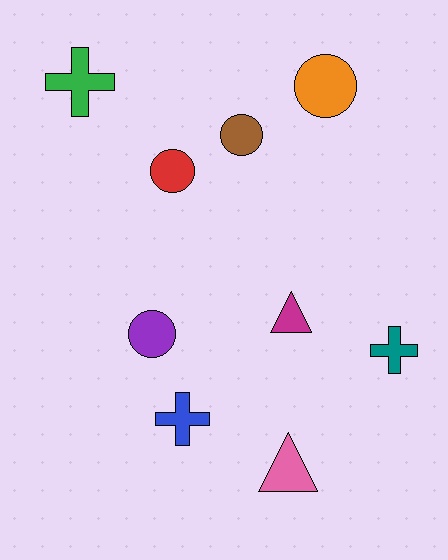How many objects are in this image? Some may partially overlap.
There are 9 objects.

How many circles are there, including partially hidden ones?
There are 4 circles.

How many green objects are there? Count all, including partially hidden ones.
There is 1 green object.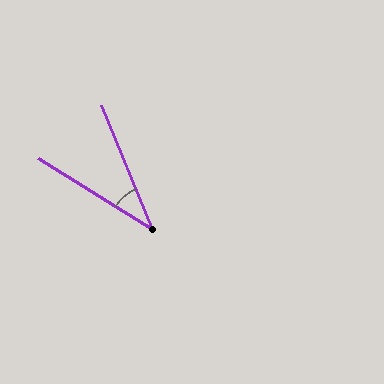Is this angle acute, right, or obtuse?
It is acute.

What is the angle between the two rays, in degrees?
Approximately 36 degrees.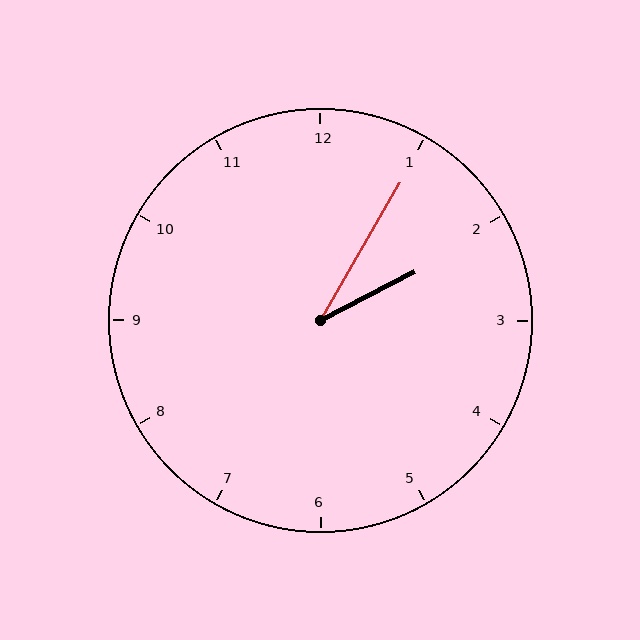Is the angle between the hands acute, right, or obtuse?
It is acute.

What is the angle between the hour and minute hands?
Approximately 32 degrees.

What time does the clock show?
2:05.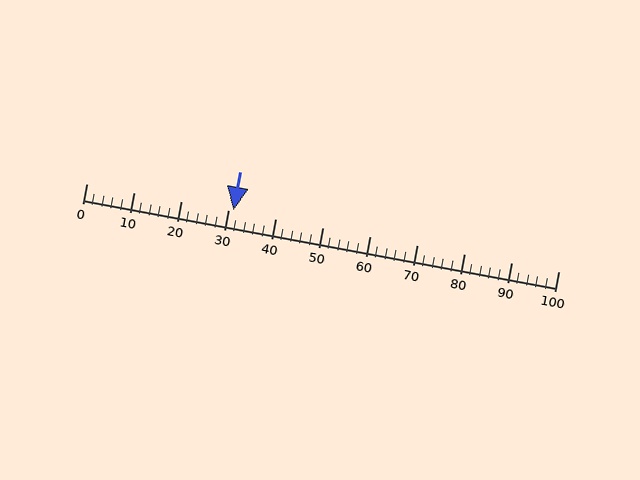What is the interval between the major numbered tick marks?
The major tick marks are spaced 10 units apart.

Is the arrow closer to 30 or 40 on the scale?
The arrow is closer to 30.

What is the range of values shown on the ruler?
The ruler shows values from 0 to 100.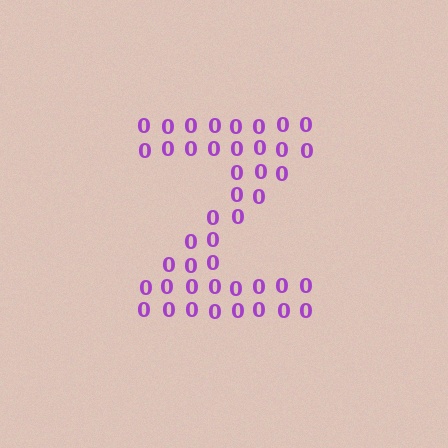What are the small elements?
The small elements are digit 0's.